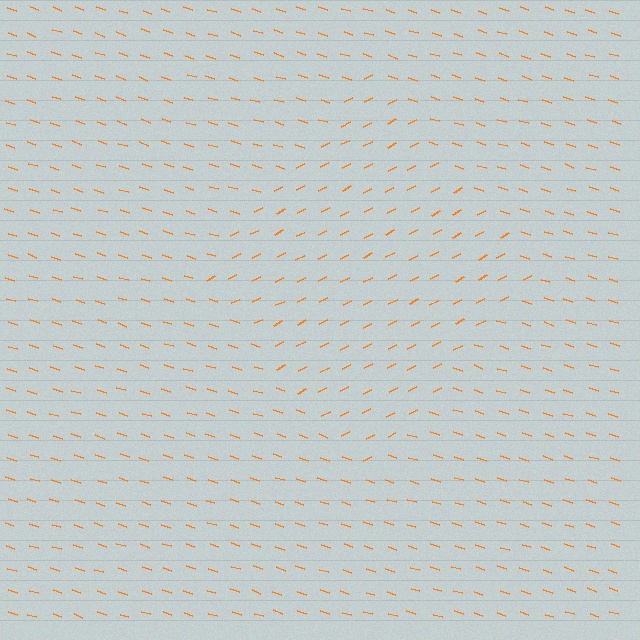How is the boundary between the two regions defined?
The boundary is defined purely by a change in line orientation (approximately 45 degrees difference). All lines are the same color and thickness.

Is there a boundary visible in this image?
Yes, there is a texture boundary formed by a change in line orientation.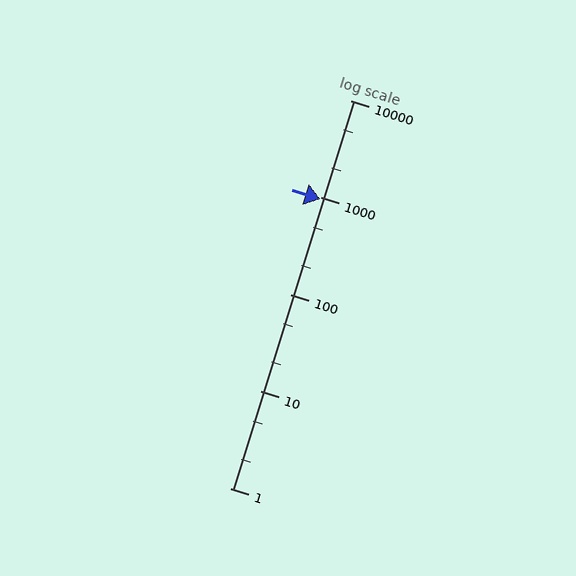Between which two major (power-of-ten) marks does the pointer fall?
The pointer is between 100 and 1000.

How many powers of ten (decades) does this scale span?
The scale spans 4 decades, from 1 to 10000.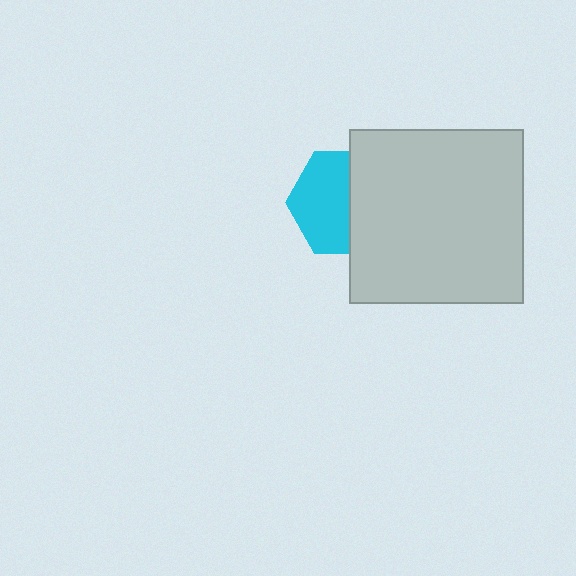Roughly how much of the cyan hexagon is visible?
About half of it is visible (roughly 56%).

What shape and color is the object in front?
The object in front is a light gray square.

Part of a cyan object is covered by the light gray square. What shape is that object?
It is a hexagon.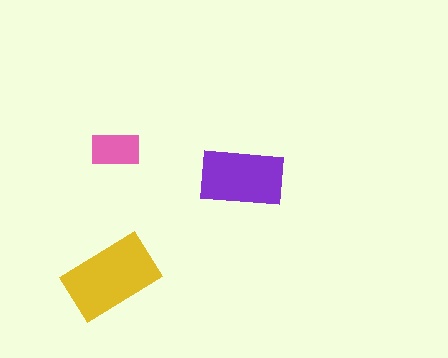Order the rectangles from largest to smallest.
the yellow one, the purple one, the pink one.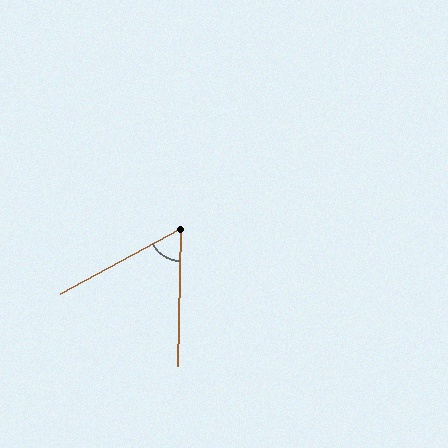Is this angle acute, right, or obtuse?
It is acute.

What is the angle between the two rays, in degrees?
Approximately 60 degrees.